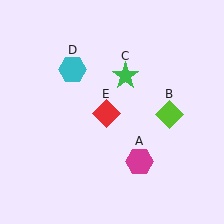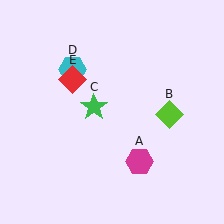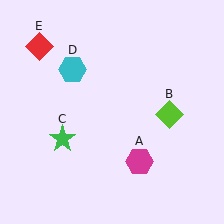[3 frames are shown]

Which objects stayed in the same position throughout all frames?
Magenta hexagon (object A) and lime diamond (object B) and cyan hexagon (object D) remained stationary.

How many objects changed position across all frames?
2 objects changed position: green star (object C), red diamond (object E).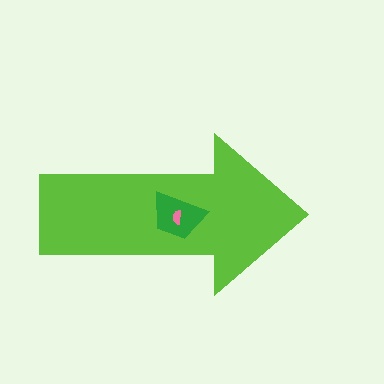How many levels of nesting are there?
3.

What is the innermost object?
The pink semicircle.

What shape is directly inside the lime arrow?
The green trapezoid.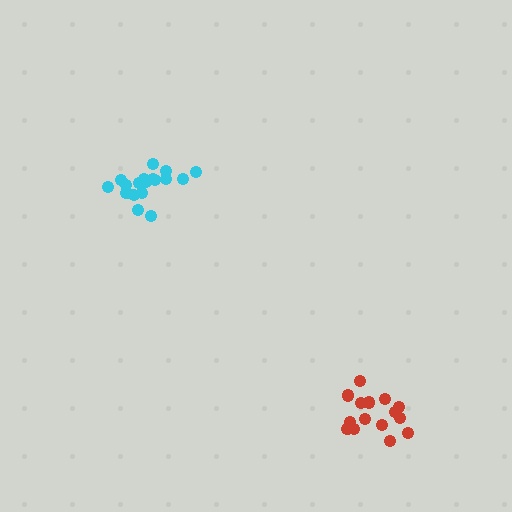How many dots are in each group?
Group 1: 15 dots, Group 2: 18 dots (33 total).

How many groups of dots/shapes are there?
There are 2 groups.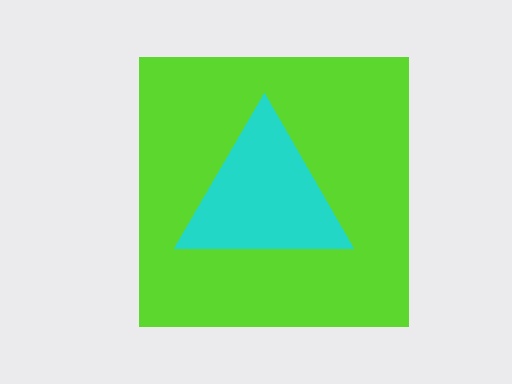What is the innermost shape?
The cyan triangle.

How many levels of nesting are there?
2.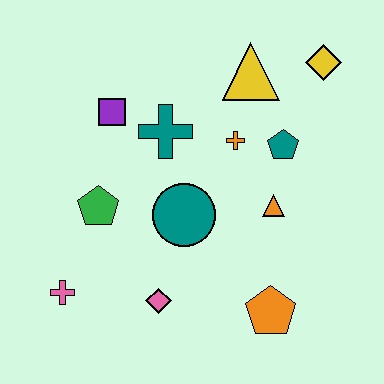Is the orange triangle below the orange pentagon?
No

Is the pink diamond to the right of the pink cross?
Yes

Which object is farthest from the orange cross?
The pink cross is farthest from the orange cross.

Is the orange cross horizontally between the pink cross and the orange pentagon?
Yes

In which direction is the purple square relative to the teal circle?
The purple square is above the teal circle.